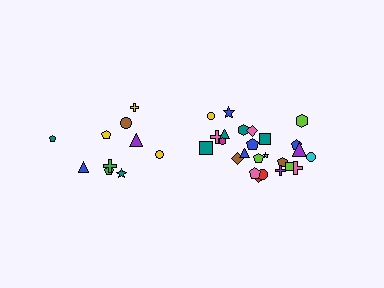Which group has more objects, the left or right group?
The right group.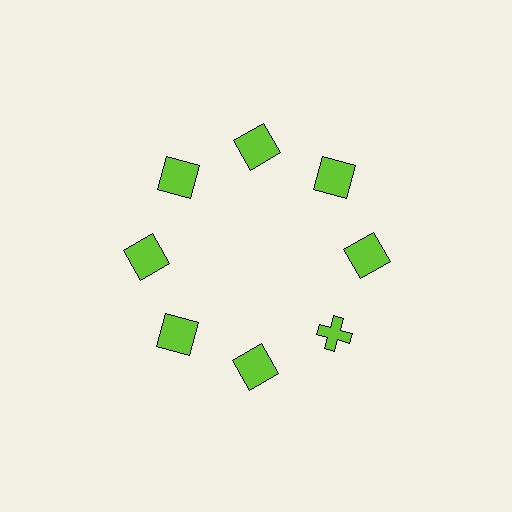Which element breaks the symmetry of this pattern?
The lime cross at roughly the 4 o'clock position breaks the symmetry. All other shapes are lime squares.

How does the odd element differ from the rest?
It has a different shape: cross instead of square.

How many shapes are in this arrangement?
There are 8 shapes arranged in a ring pattern.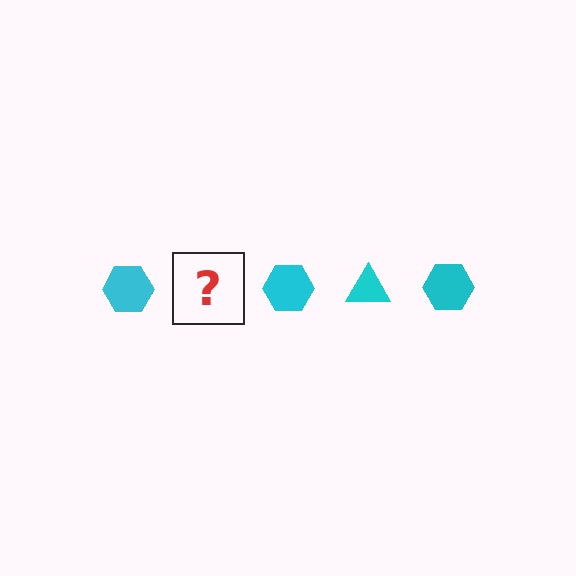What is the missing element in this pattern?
The missing element is a cyan triangle.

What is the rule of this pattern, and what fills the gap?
The rule is that the pattern cycles through hexagon, triangle shapes in cyan. The gap should be filled with a cyan triangle.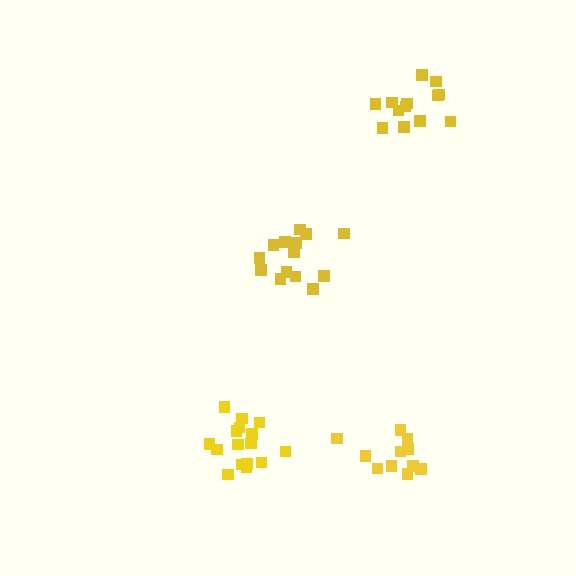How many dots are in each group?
Group 1: 13 dots, Group 2: 14 dots, Group 3: 16 dots, Group 4: 11 dots (54 total).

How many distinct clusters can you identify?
There are 4 distinct clusters.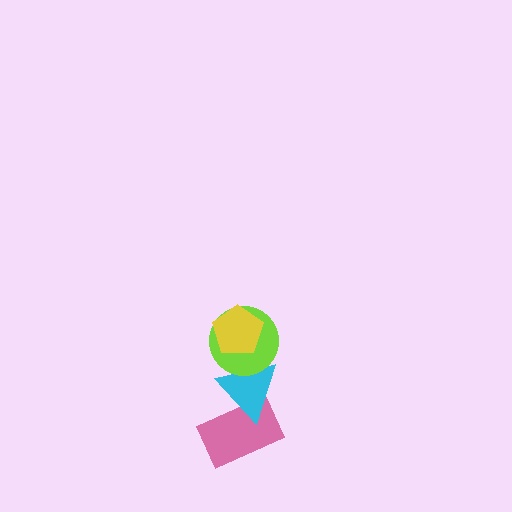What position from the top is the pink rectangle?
The pink rectangle is 4th from the top.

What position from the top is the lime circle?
The lime circle is 2nd from the top.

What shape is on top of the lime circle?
The yellow pentagon is on top of the lime circle.